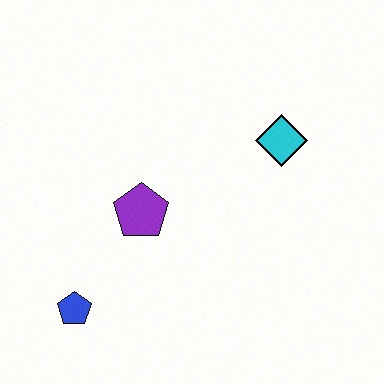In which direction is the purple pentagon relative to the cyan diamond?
The purple pentagon is to the left of the cyan diamond.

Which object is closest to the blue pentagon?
The purple pentagon is closest to the blue pentagon.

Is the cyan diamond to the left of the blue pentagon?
No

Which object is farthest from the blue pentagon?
The cyan diamond is farthest from the blue pentagon.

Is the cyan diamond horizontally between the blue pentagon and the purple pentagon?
No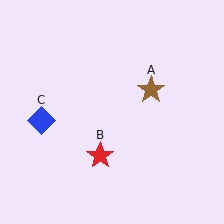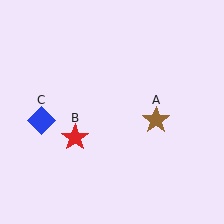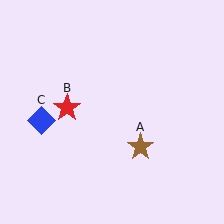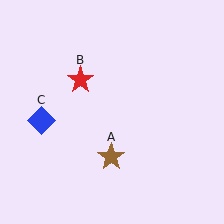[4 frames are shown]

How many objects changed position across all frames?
2 objects changed position: brown star (object A), red star (object B).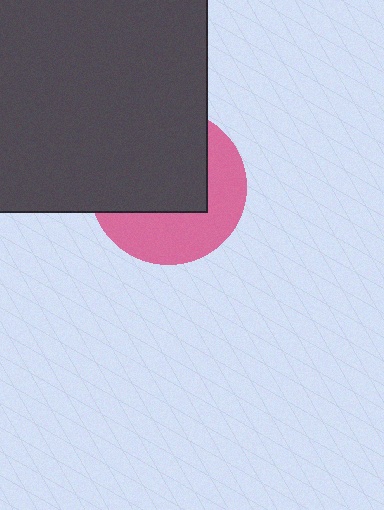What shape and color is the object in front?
The object in front is a dark gray square.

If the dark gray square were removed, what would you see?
You would see the complete pink circle.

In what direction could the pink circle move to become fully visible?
The pink circle could move toward the lower-right. That would shift it out from behind the dark gray square entirely.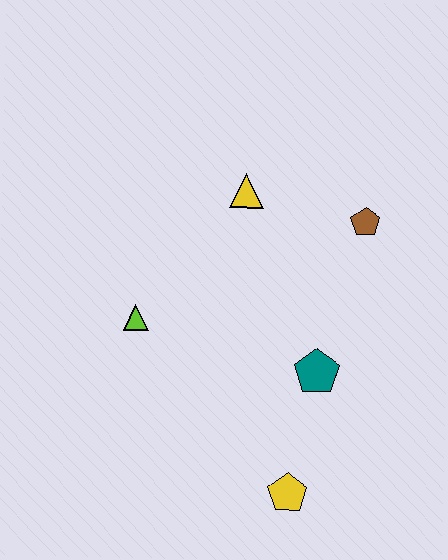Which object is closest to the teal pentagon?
The yellow pentagon is closest to the teal pentagon.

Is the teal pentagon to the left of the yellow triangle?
No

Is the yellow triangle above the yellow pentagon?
Yes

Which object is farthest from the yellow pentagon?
The yellow triangle is farthest from the yellow pentagon.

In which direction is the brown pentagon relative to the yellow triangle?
The brown pentagon is to the right of the yellow triangle.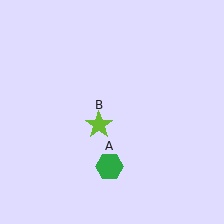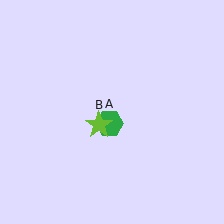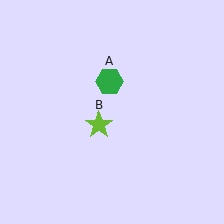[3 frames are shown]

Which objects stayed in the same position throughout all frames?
Lime star (object B) remained stationary.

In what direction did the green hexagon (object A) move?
The green hexagon (object A) moved up.